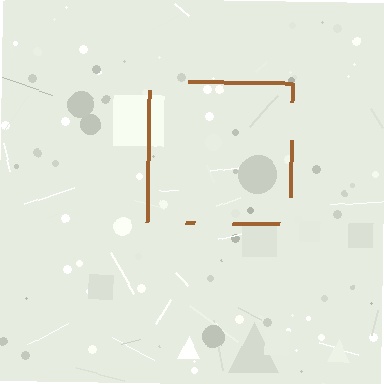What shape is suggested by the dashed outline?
The dashed outline suggests a square.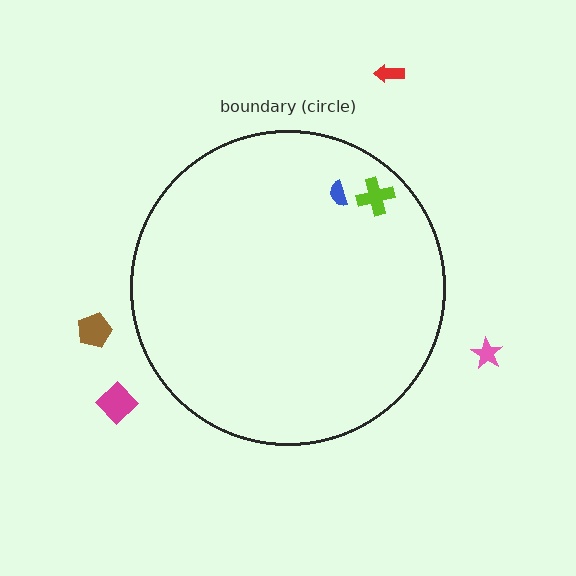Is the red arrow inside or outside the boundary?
Outside.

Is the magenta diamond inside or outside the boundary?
Outside.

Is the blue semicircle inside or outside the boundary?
Inside.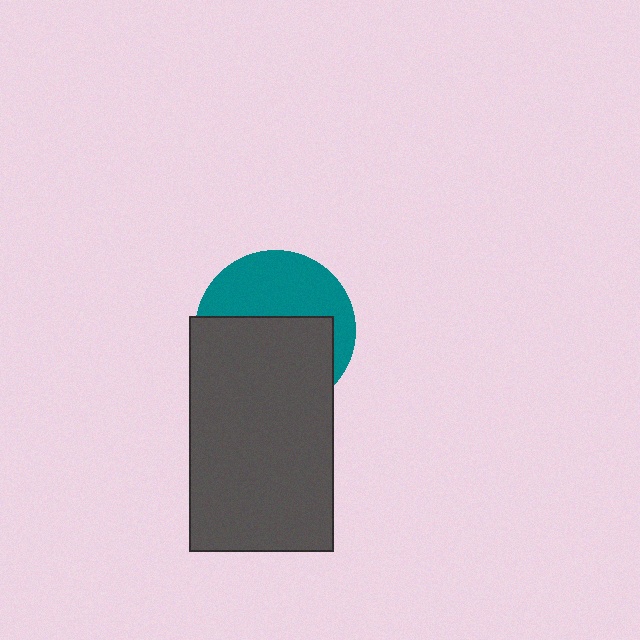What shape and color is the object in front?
The object in front is a dark gray rectangle.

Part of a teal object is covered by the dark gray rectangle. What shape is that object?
It is a circle.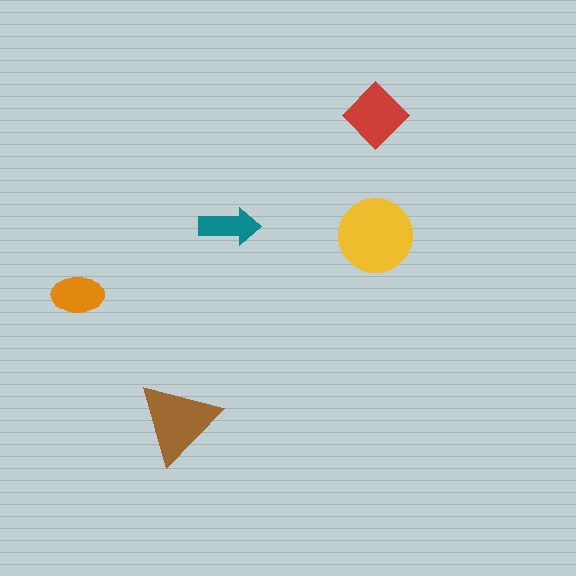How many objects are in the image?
There are 5 objects in the image.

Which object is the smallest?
The teal arrow.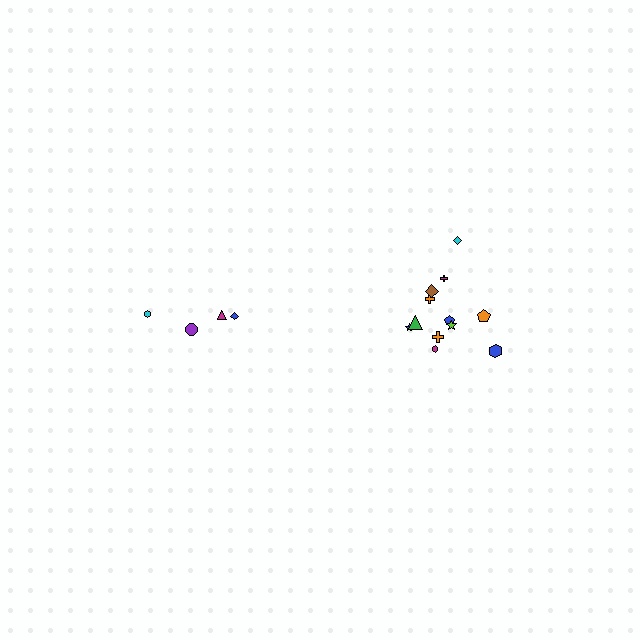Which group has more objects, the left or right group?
The right group.